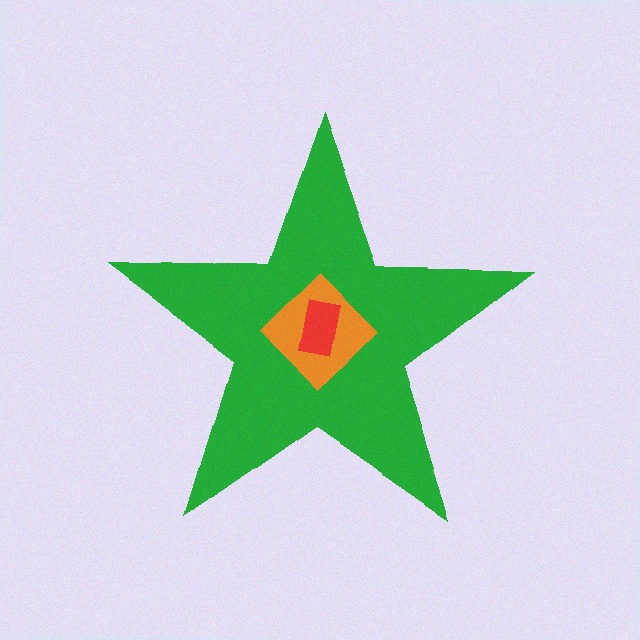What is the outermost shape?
The green star.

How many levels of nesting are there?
3.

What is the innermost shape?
The red rectangle.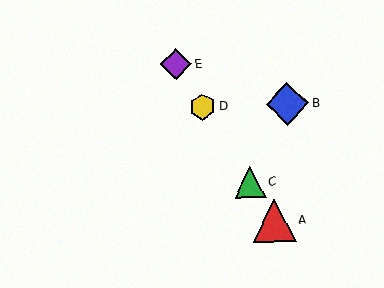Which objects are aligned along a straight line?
Objects A, C, D, E are aligned along a straight line.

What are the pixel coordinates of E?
Object E is at (176, 64).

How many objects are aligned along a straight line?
4 objects (A, C, D, E) are aligned along a straight line.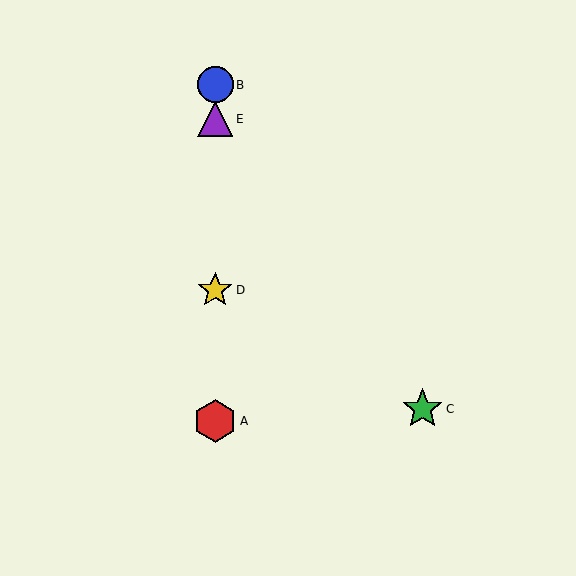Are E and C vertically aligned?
No, E is at x≈215 and C is at x≈423.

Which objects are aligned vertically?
Objects A, B, D, E are aligned vertically.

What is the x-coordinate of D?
Object D is at x≈215.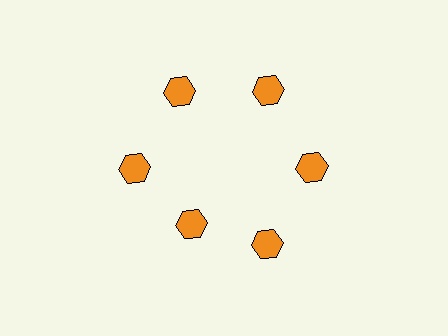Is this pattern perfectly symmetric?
No. The 6 orange hexagons are arranged in a ring, but one element near the 7 o'clock position is pulled inward toward the center, breaking the 6-fold rotational symmetry.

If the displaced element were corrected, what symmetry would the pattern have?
It would have 6-fold rotational symmetry — the pattern would map onto itself every 60 degrees.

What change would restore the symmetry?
The symmetry would be restored by moving it outward, back onto the ring so that all 6 hexagons sit at equal angles and equal distance from the center.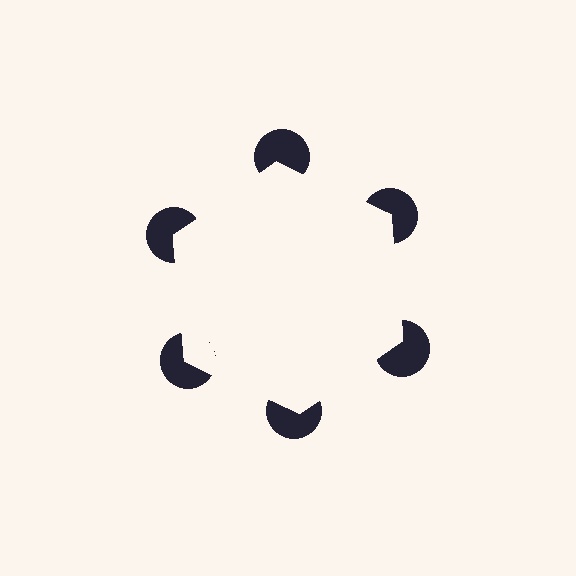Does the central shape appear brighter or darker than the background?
It typically appears slightly brighter than the background, even though no actual brightness change is drawn.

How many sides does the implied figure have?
6 sides.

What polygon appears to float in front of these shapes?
An illusory hexagon — its edges are inferred from the aligned wedge cuts in the pac-man discs, not physically drawn.